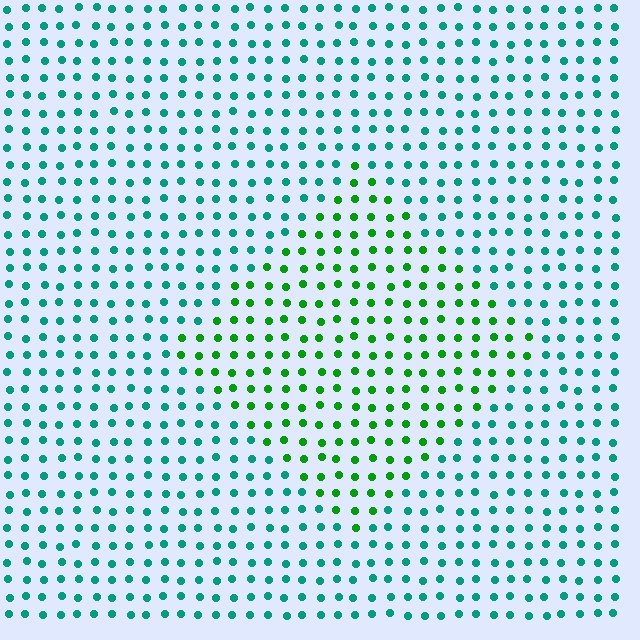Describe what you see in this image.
The image is filled with small teal elements in a uniform arrangement. A diamond-shaped region is visible where the elements are tinted to a slightly different hue, forming a subtle color boundary.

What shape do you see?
I see a diamond.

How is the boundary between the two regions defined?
The boundary is defined purely by a slight shift in hue (about 45 degrees). Spacing, size, and orientation are identical on both sides.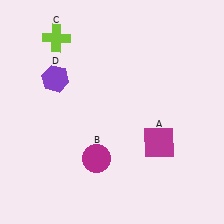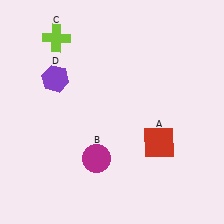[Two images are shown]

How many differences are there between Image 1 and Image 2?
There is 1 difference between the two images.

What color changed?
The square (A) changed from magenta in Image 1 to red in Image 2.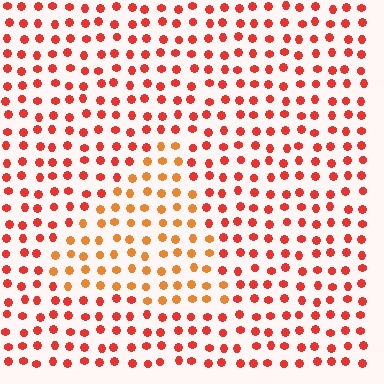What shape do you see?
I see a triangle.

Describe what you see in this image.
The image is filled with small red elements in a uniform arrangement. A triangle-shaped region is visible where the elements are tinted to a slightly different hue, forming a subtle color boundary.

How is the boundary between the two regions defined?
The boundary is defined purely by a slight shift in hue (about 28 degrees). Spacing, size, and orientation are identical on both sides.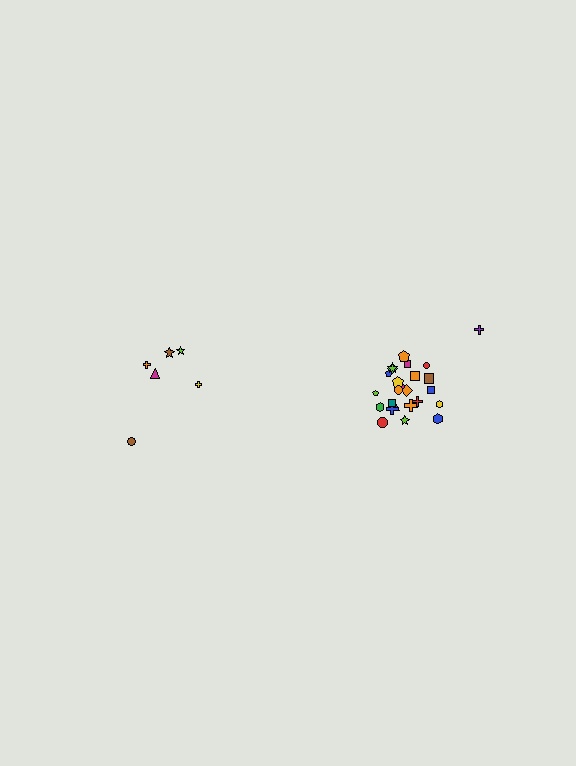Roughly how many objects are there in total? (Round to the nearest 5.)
Roughly 30 objects in total.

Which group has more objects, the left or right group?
The right group.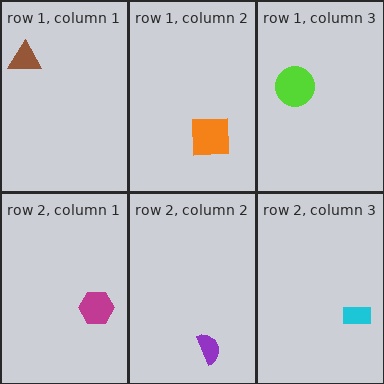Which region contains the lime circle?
The row 1, column 3 region.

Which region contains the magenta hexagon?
The row 2, column 1 region.